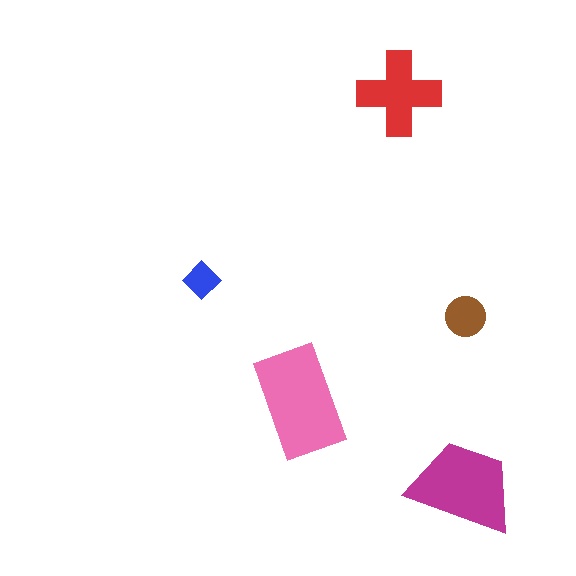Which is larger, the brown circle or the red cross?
The red cross.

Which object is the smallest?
The blue diamond.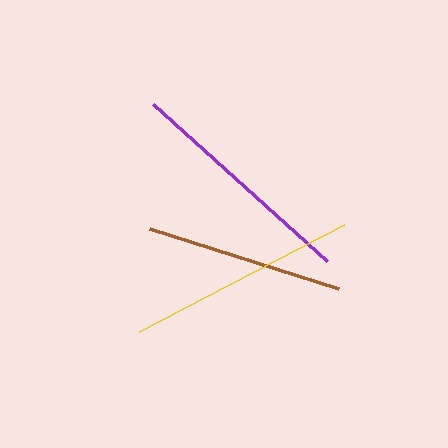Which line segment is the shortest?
The brown line is the shortest at approximately 199 pixels.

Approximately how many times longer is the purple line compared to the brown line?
The purple line is approximately 1.2 times the length of the brown line.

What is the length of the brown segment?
The brown segment is approximately 199 pixels long.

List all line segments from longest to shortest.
From longest to shortest: purple, yellow, brown.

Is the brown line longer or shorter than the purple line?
The purple line is longer than the brown line.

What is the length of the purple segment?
The purple segment is approximately 235 pixels long.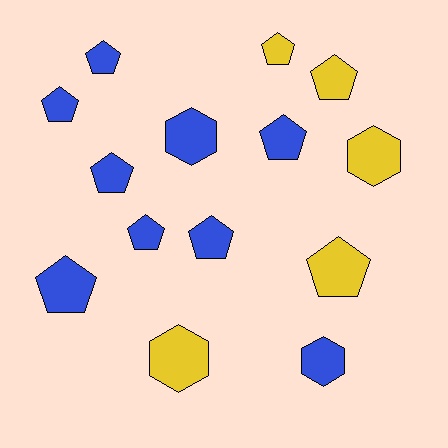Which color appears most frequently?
Blue, with 9 objects.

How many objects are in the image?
There are 14 objects.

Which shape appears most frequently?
Pentagon, with 10 objects.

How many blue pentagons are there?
There are 7 blue pentagons.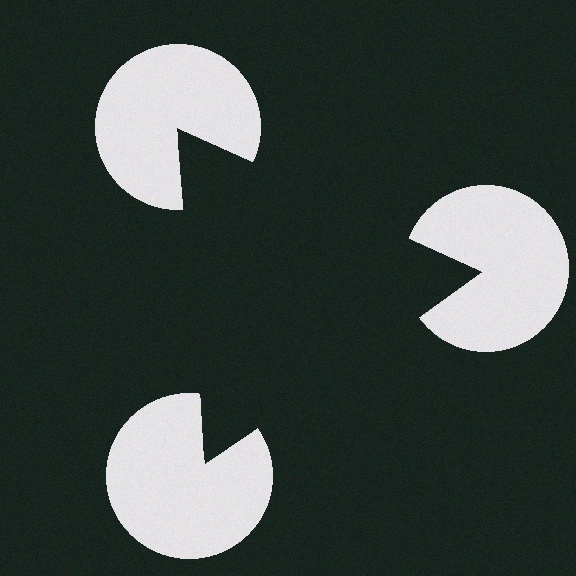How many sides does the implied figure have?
3 sides.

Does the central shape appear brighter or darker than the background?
It typically appears slightly darker than the background, even though no actual brightness change is drawn.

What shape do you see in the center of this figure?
An illusory triangle — its edges are inferred from the aligned wedge cuts in the pac-man discs, not physically drawn.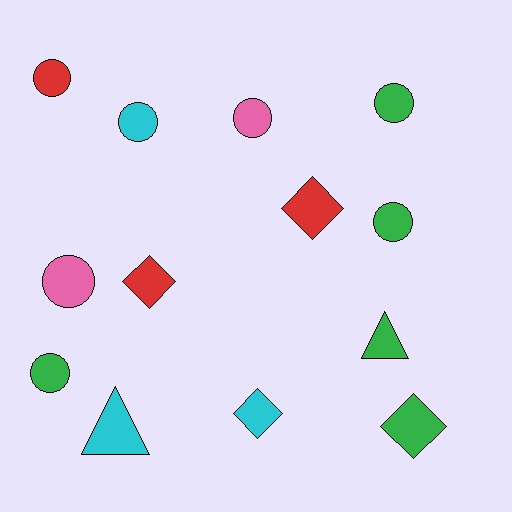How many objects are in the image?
There are 13 objects.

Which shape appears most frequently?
Circle, with 7 objects.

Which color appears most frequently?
Green, with 5 objects.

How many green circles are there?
There are 3 green circles.